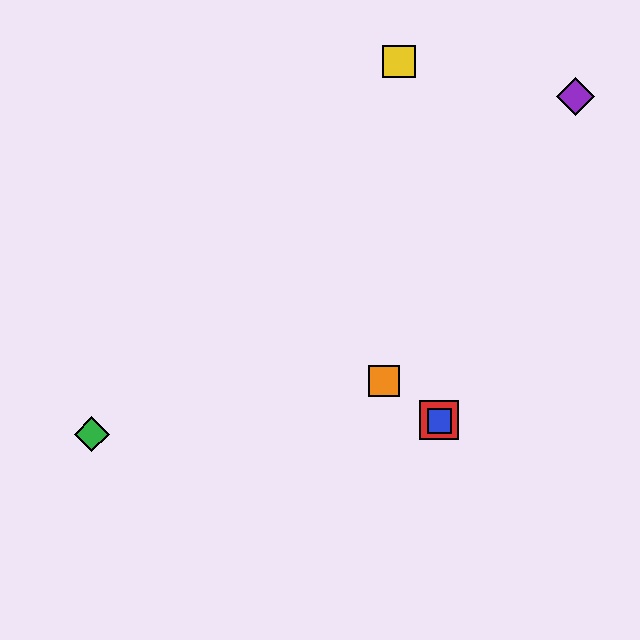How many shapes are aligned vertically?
2 shapes (the red square, the blue square) are aligned vertically.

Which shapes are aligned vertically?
The red square, the blue square are aligned vertically.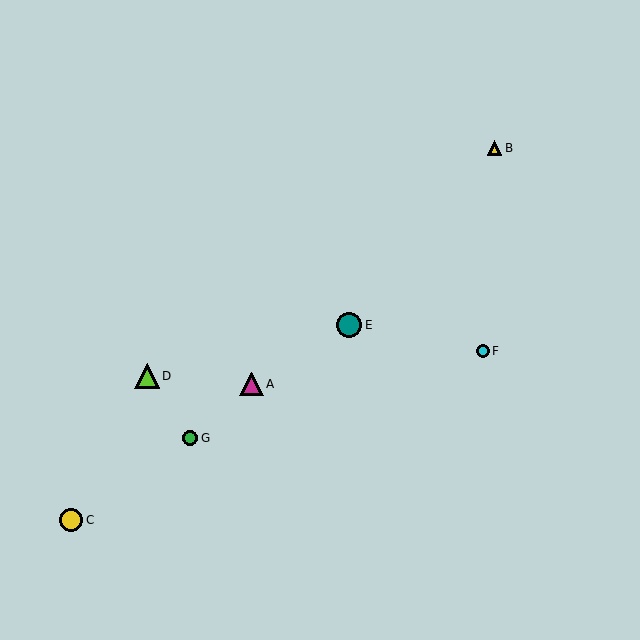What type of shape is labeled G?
Shape G is a green circle.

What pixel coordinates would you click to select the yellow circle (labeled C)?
Click at (71, 520) to select the yellow circle C.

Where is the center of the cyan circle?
The center of the cyan circle is at (483, 351).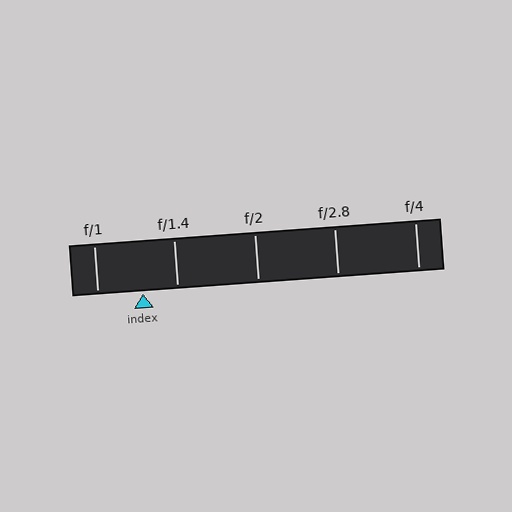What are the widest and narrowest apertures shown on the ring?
The widest aperture shown is f/1 and the narrowest is f/4.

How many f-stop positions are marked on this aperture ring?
There are 5 f-stop positions marked.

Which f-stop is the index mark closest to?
The index mark is closest to f/1.4.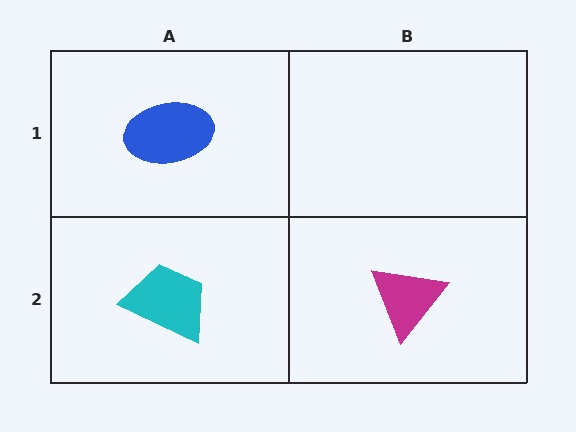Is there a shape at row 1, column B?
No, that cell is empty.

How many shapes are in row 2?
2 shapes.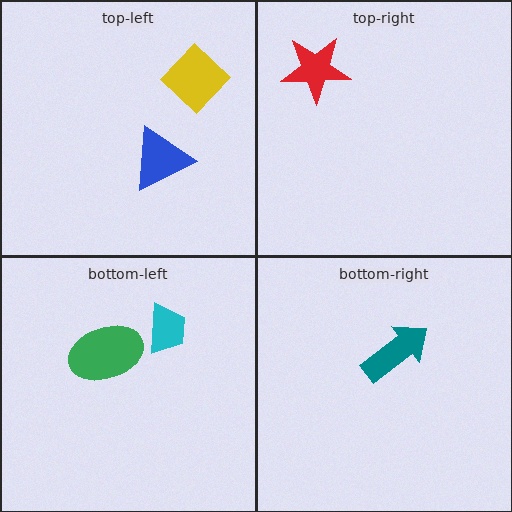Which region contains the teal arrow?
The bottom-right region.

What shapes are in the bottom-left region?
The cyan trapezoid, the green ellipse.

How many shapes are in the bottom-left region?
2.